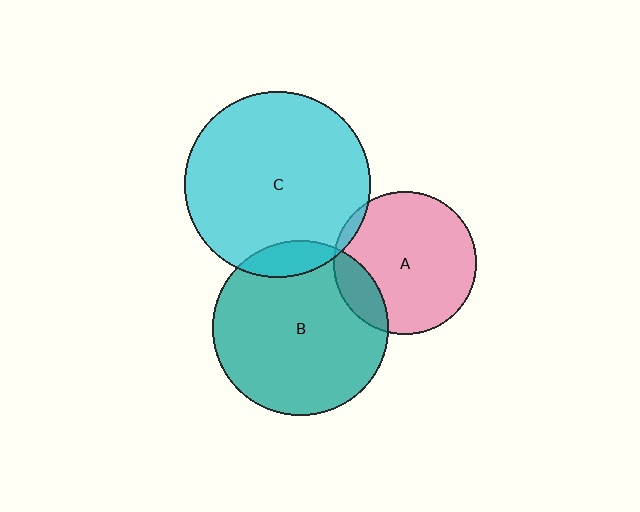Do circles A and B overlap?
Yes.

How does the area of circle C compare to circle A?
Approximately 1.7 times.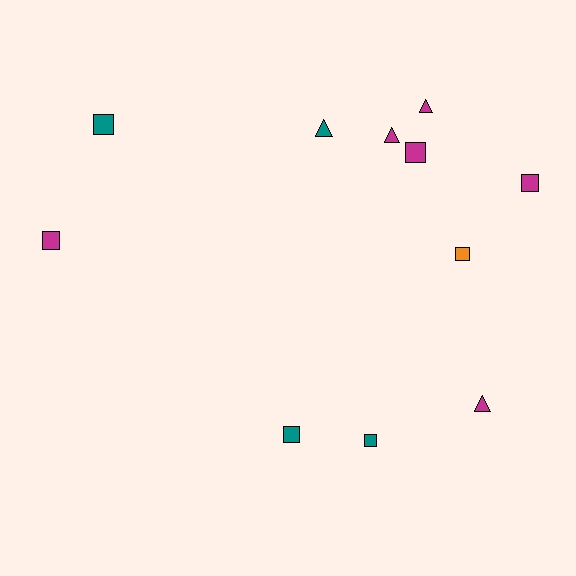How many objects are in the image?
There are 11 objects.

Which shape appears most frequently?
Square, with 7 objects.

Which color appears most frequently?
Magenta, with 6 objects.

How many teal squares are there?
There are 3 teal squares.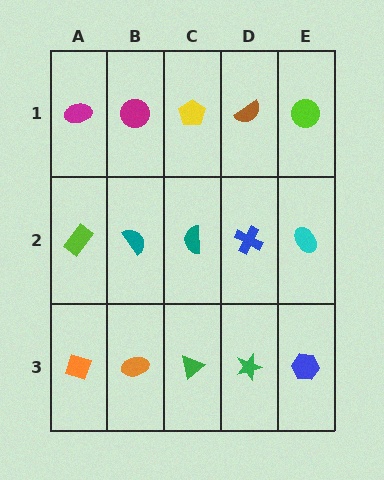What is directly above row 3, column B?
A teal semicircle.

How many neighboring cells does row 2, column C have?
4.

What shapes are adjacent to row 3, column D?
A blue cross (row 2, column D), a green triangle (row 3, column C), a blue hexagon (row 3, column E).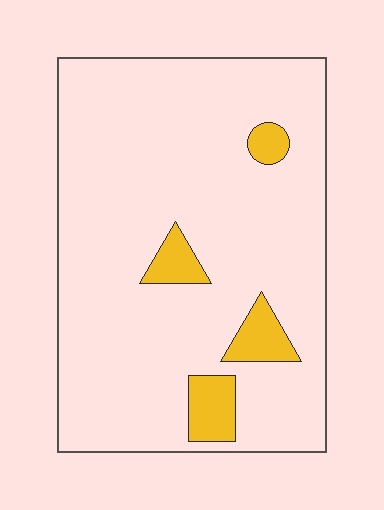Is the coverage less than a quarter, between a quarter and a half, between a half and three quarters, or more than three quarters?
Less than a quarter.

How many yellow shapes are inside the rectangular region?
4.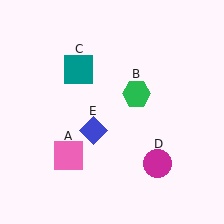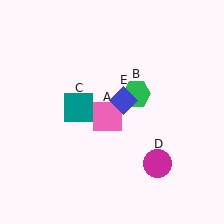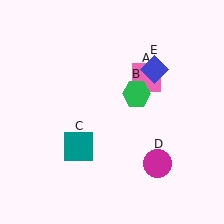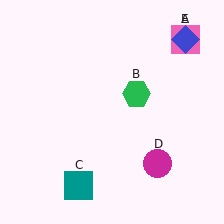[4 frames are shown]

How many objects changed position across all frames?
3 objects changed position: pink square (object A), teal square (object C), blue diamond (object E).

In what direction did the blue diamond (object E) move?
The blue diamond (object E) moved up and to the right.